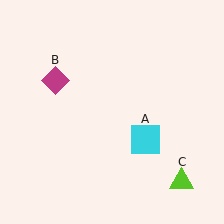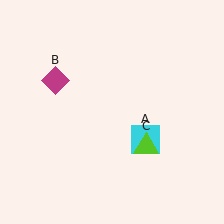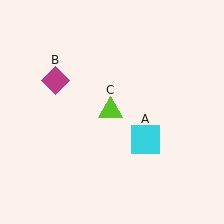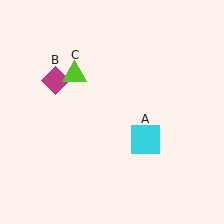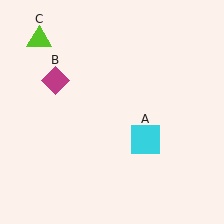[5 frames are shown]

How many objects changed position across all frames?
1 object changed position: lime triangle (object C).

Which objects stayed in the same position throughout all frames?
Cyan square (object A) and magenta diamond (object B) remained stationary.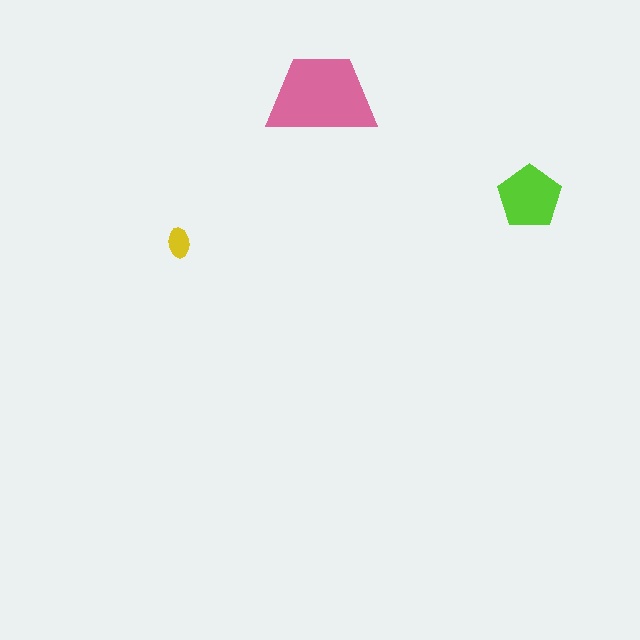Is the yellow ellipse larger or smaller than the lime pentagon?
Smaller.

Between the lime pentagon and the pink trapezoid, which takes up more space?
The pink trapezoid.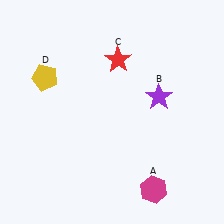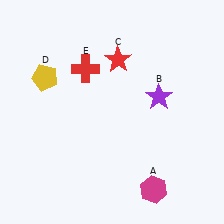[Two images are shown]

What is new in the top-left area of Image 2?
A red cross (E) was added in the top-left area of Image 2.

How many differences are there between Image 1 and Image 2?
There is 1 difference between the two images.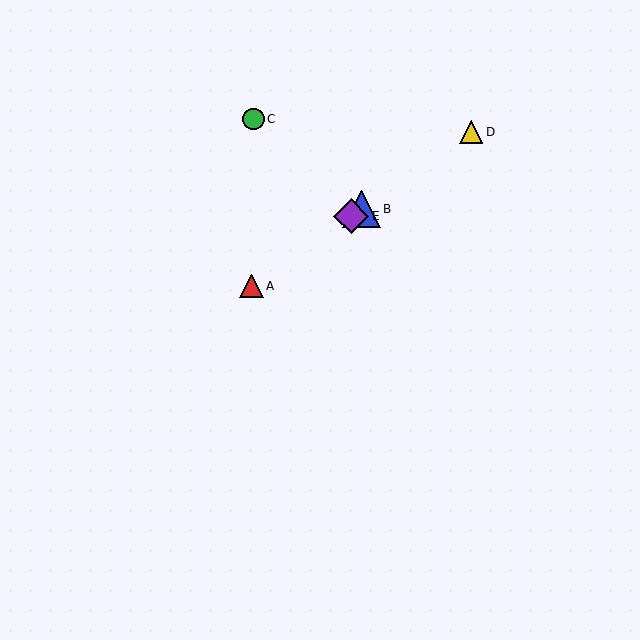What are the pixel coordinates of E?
Object E is at (351, 216).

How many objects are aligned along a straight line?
4 objects (A, B, D, E) are aligned along a straight line.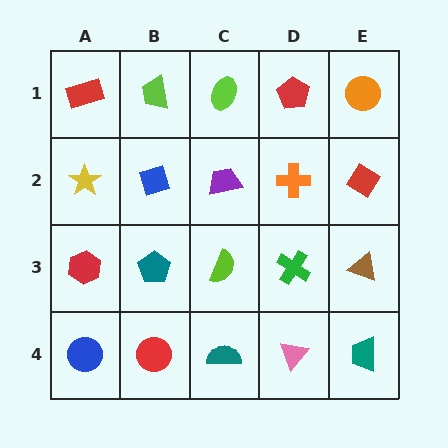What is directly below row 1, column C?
A purple trapezoid.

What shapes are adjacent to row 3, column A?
A yellow star (row 2, column A), a blue circle (row 4, column A), a teal pentagon (row 3, column B).